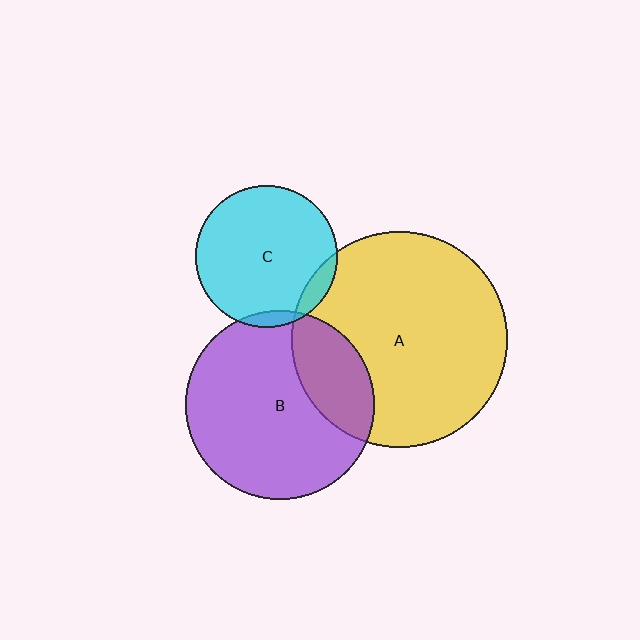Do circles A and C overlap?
Yes.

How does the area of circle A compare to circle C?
Approximately 2.3 times.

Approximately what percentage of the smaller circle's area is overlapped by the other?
Approximately 10%.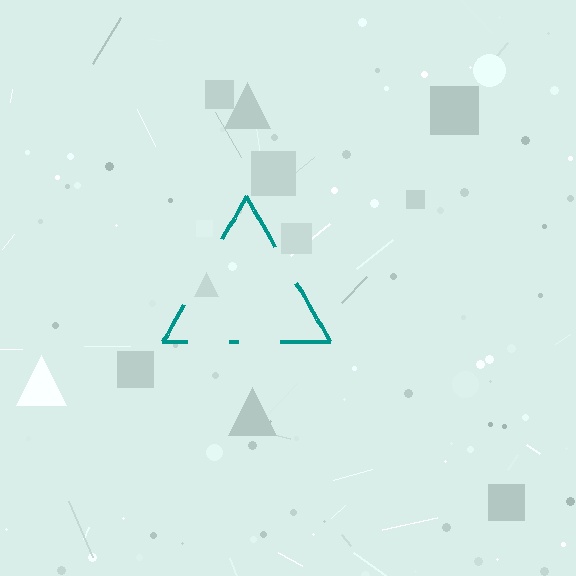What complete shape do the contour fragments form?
The contour fragments form a triangle.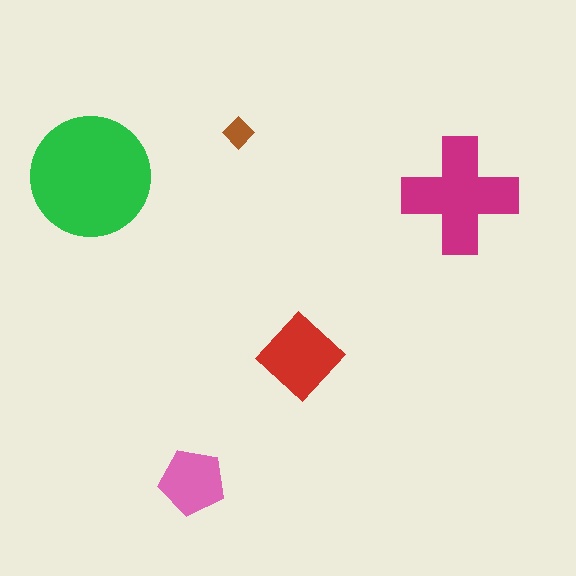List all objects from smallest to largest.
The brown diamond, the pink pentagon, the red diamond, the magenta cross, the green circle.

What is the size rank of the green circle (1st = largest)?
1st.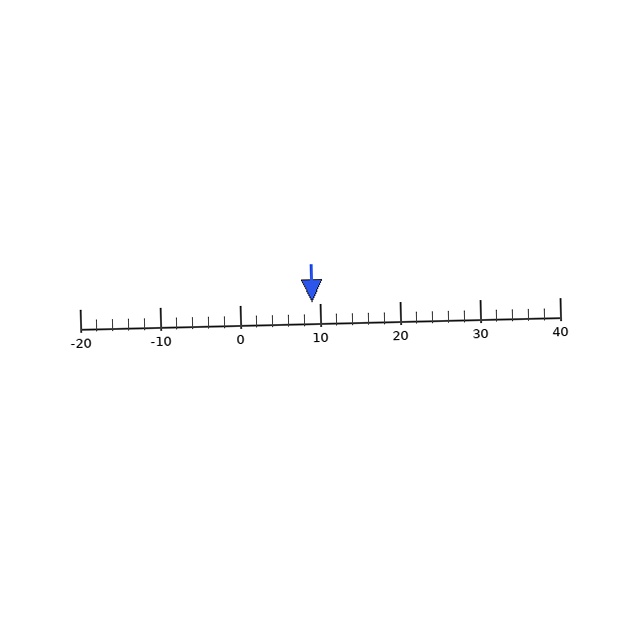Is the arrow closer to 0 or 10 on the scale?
The arrow is closer to 10.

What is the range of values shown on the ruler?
The ruler shows values from -20 to 40.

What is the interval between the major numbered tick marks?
The major tick marks are spaced 10 units apart.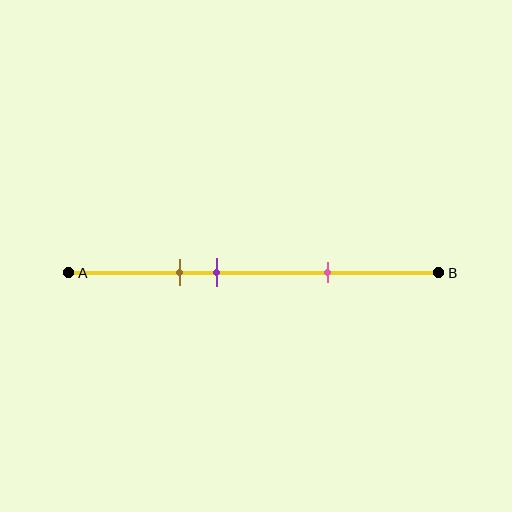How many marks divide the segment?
There are 3 marks dividing the segment.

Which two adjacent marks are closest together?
The brown and purple marks are the closest adjacent pair.